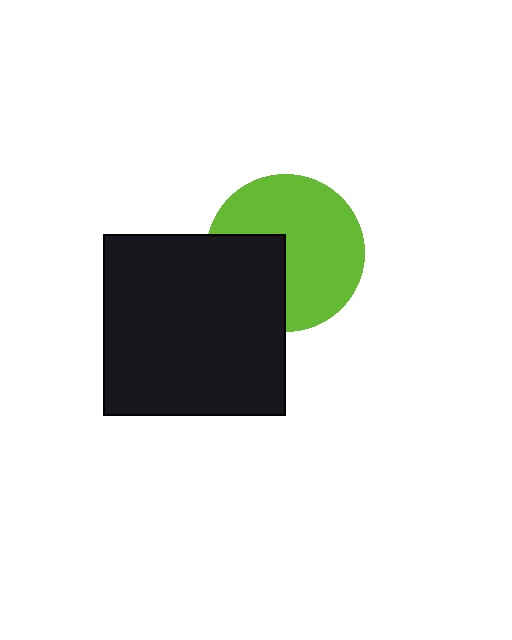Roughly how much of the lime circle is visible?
Most of it is visible (roughly 67%).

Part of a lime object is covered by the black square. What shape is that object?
It is a circle.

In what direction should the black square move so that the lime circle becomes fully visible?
The black square should move left. That is the shortest direction to clear the overlap and leave the lime circle fully visible.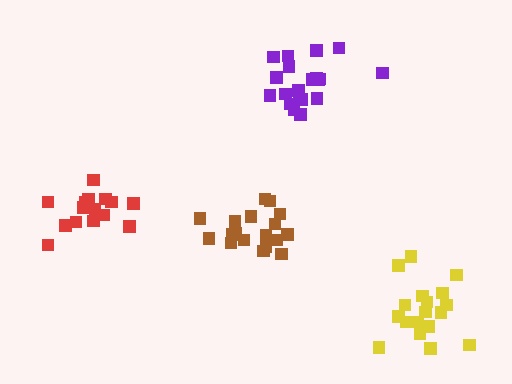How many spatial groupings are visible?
There are 4 spatial groupings.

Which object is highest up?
The purple cluster is topmost.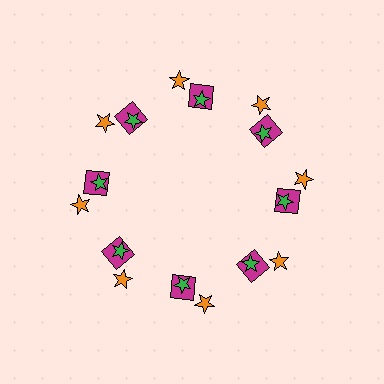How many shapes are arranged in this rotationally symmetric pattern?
There are 24 shapes, arranged in 8 groups of 3.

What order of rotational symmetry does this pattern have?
This pattern has 8-fold rotational symmetry.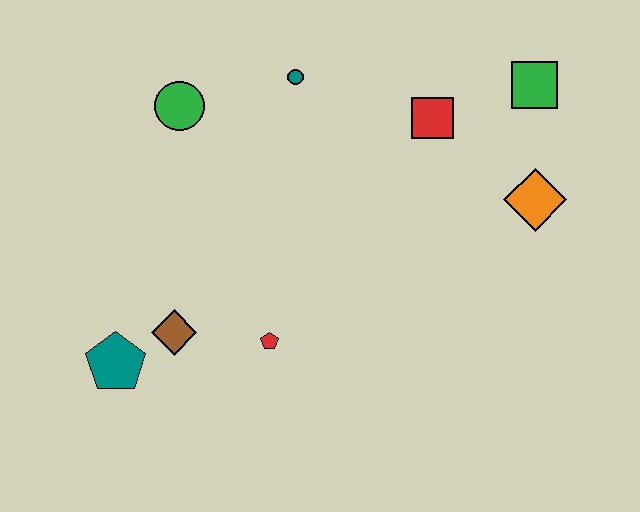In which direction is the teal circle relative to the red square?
The teal circle is to the left of the red square.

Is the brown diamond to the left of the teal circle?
Yes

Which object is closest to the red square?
The green square is closest to the red square.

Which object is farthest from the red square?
The teal pentagon is farthest from the red square.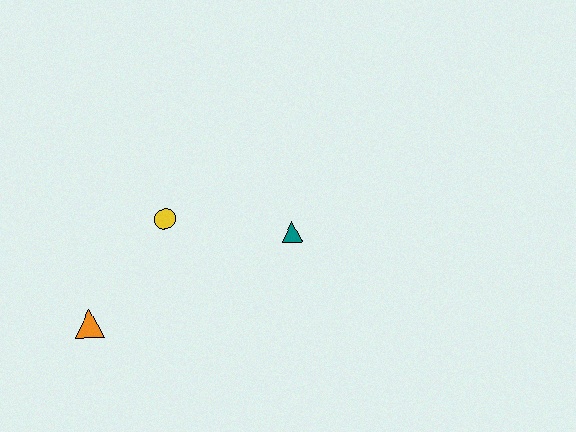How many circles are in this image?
There is 1 circle.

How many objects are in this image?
There are 3 objects.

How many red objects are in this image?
There are no red objects.